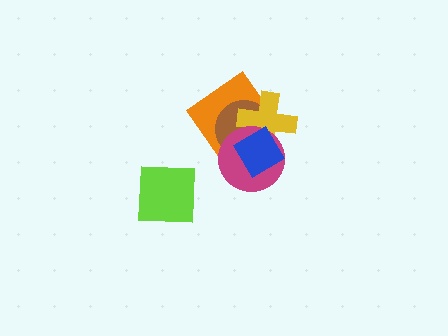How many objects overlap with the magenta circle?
4 objects overlap with the magenta circle.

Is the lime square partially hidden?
No, no other shape covers it.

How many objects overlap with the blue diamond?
4 objects overlap with the blue diamond.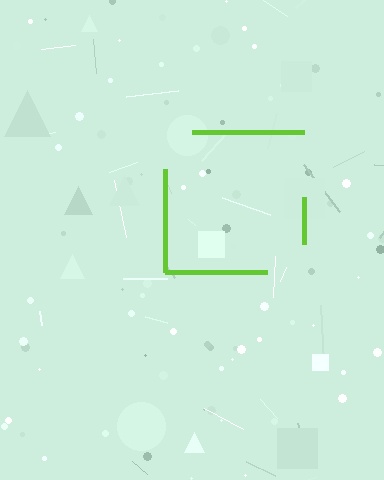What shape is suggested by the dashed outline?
The dashed outline suggests a square.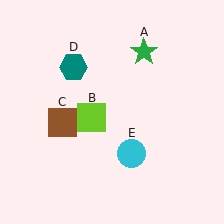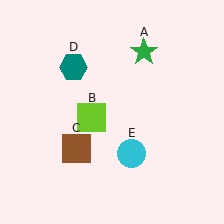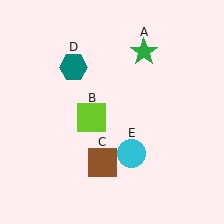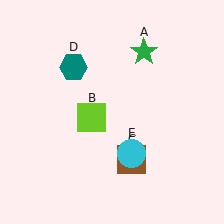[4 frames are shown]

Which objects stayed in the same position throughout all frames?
Green star (object A) and lime square (object B) and teal hexagon (object D) and cyan circle (object E) remained stationary.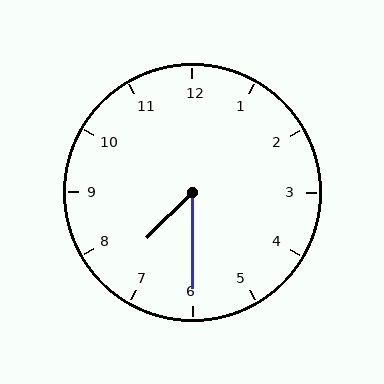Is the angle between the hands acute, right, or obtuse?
It is acute.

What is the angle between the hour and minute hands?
Approximately 45 degrees.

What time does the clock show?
7:30.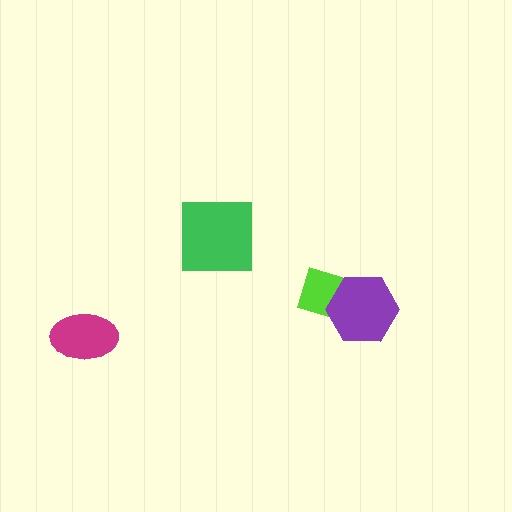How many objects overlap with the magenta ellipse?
0 objects overlap with the magenta ellipse.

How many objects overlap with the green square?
0 objects overlap with the green square.